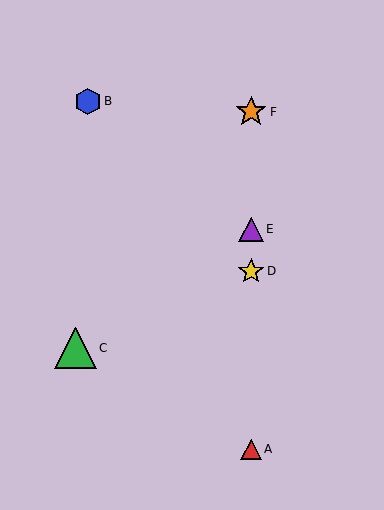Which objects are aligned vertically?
Objects A, D, E, F are aligned vertically.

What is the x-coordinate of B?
Object B is at x≈88.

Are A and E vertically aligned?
Yes, both are at x≈251.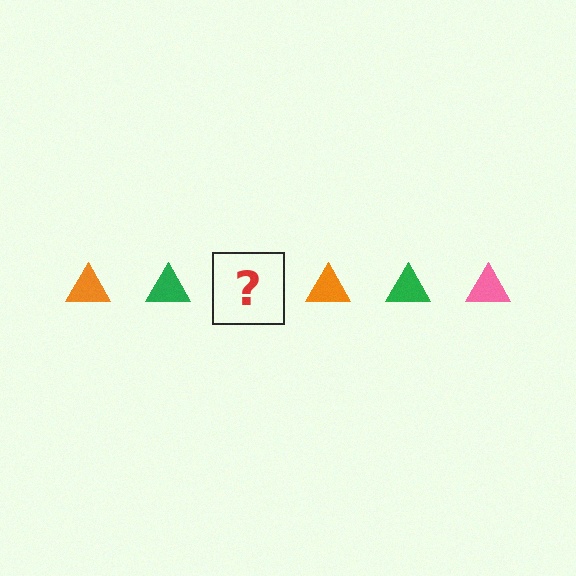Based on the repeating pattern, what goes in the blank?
The blank should be a pink triangle.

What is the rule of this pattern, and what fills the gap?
The rule is that the pattern cycles through orange, green, pink triangles. The gap should be filled with a pink triangle.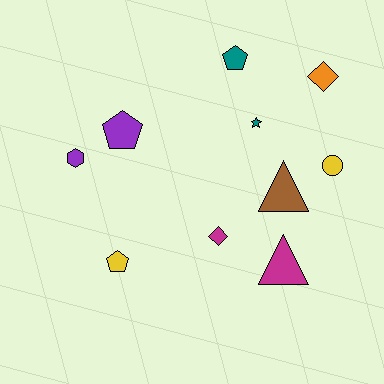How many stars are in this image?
There is 1 star.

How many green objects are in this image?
There are no green objects.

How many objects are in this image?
There are 10 objects.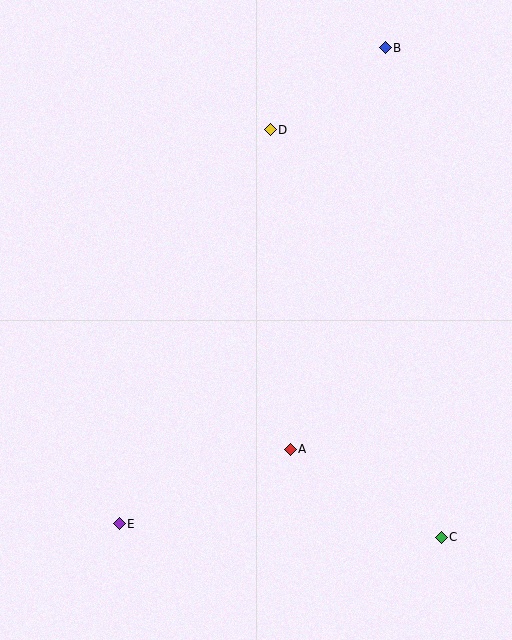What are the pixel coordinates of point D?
Point D is at (270, 130).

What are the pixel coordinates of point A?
Point A is at (290, 449).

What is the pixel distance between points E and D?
The distance between E and D is 422 pixels.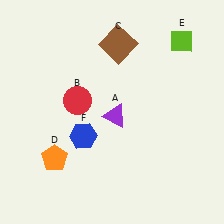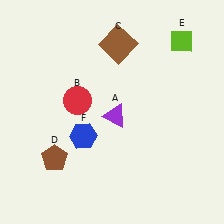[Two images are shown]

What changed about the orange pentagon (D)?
In Image 1, D is orange. In Image 2, it changed to brown.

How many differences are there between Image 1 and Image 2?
There is 1 difference between the two images.